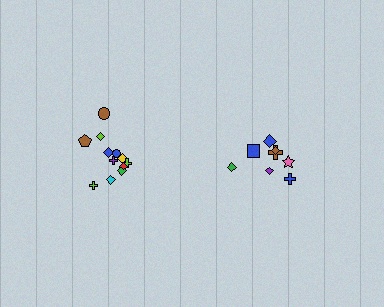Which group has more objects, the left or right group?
The left group.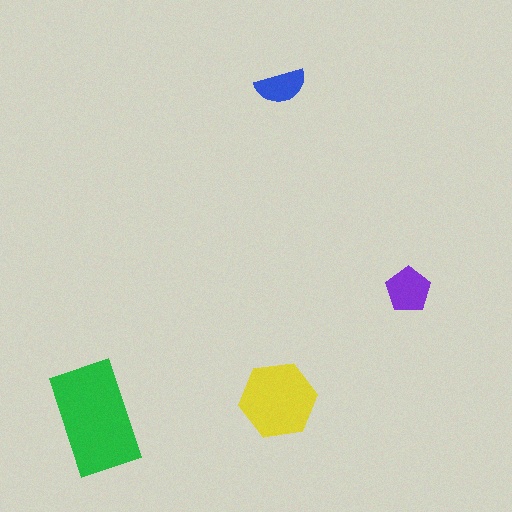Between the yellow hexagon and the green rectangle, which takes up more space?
The green rectangle.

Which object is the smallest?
The blue semicircle.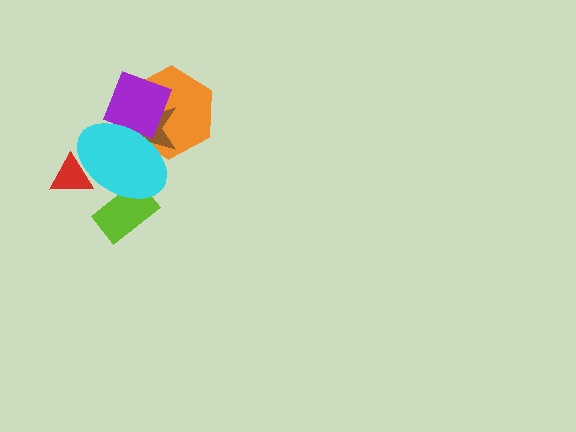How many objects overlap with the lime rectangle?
1 object overlaps with the lime rectangle.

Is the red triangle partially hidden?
Yes, it is partially covered by another shape.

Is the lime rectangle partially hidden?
Yes, it is partially covered by another shape.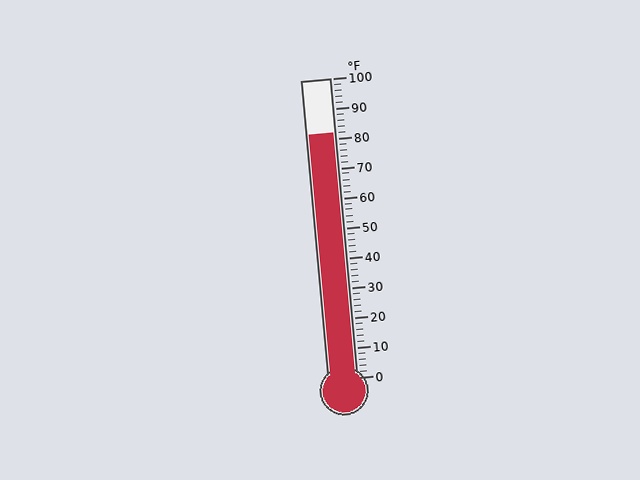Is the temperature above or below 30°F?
The temperature is above 30°F.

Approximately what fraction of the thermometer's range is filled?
The thermometer is filled to approximately 80% of its range.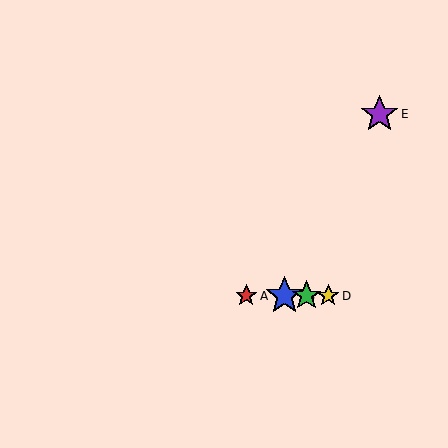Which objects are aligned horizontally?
Objects A, B, C, D are aligned horizontally.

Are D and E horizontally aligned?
No, D is at y≈296 and E is at y≈114.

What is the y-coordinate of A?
Object A is at y≈296.